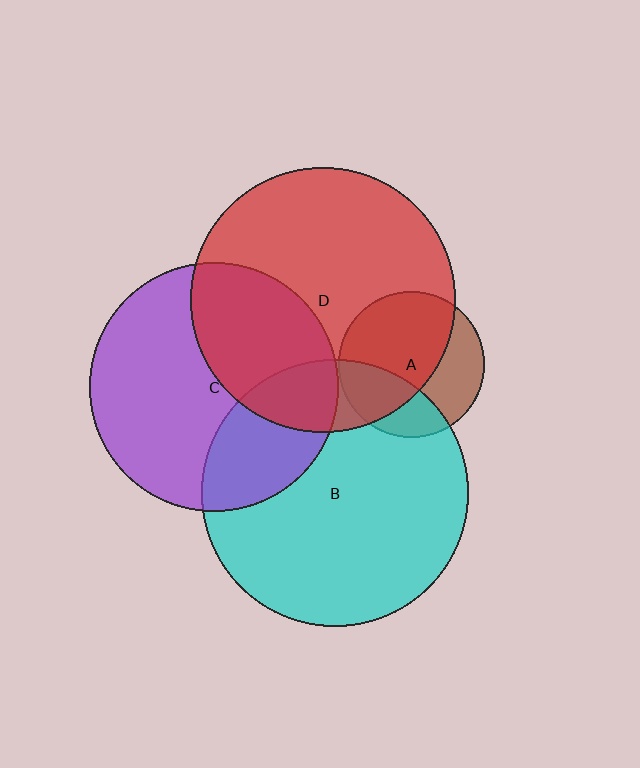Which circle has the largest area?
Circle B (cyan).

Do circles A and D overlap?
Yes.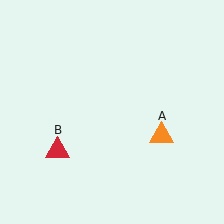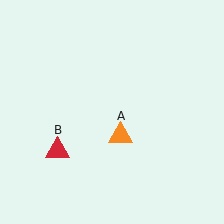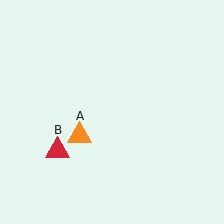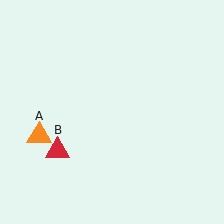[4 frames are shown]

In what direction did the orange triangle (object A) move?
The orange triangle (object A) moved left.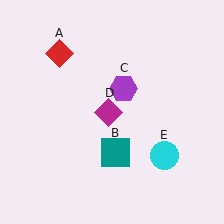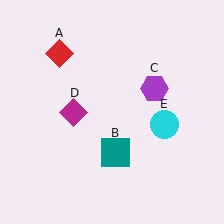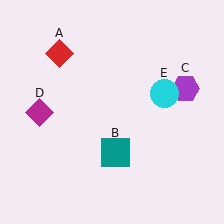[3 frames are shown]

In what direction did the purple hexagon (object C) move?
The purple hexagon (object C) moved right.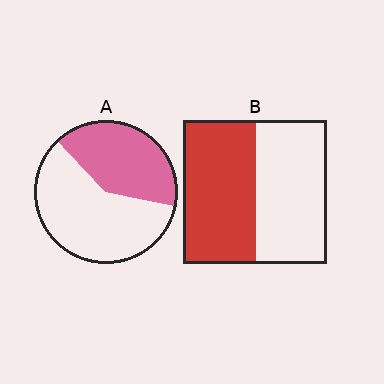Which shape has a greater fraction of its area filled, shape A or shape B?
Shape B.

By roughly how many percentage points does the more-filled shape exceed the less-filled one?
By roughly 10 percentage points (B over A).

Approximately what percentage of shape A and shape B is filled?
A is approximately 40% and B is approximately 50%.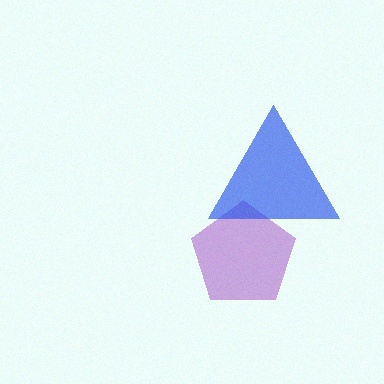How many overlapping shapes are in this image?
There are 2 overlapping shapes in the image.